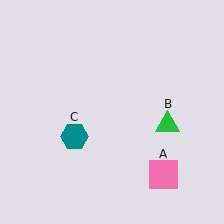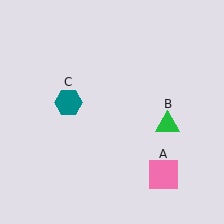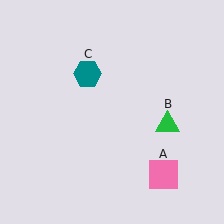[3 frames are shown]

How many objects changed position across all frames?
1 object changed position: teal hexagon (object C).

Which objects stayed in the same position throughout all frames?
Pink square (object A) and green triangle (object B) remained stationary.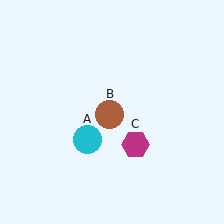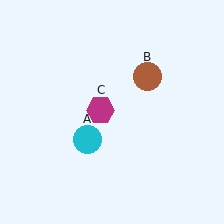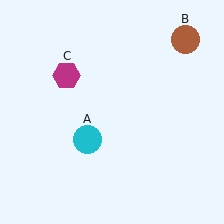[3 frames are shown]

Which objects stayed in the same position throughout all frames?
Cyan circle (object A) remained stationary.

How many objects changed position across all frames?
2 objects changed position: brown circle (object B), magenta hexagon (object C).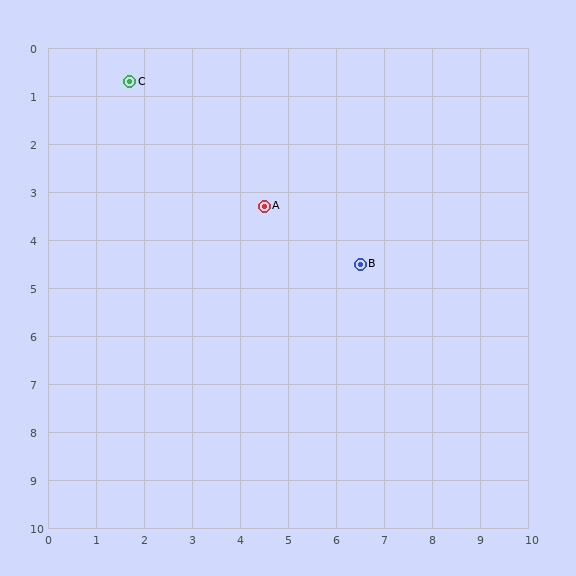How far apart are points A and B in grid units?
Points A and B are about 2.3 grid units apart.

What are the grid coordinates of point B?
Point B is at approximately (6.5, 4.5).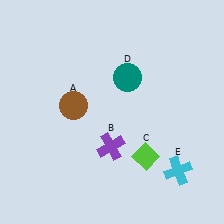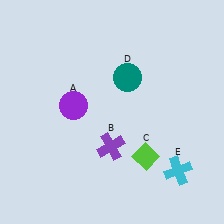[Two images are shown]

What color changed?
The circle (A) changed from brown in Image 1 to purple in Image 2.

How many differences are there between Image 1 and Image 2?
There is 1 difference between the two images.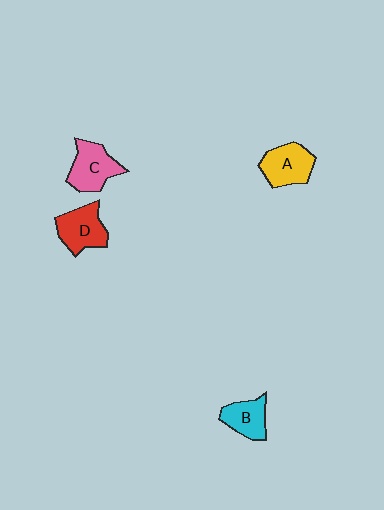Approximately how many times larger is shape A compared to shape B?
Approximately 1.2 times.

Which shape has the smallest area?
Shape B (cyan).